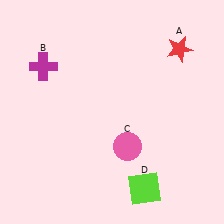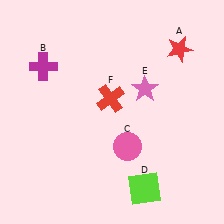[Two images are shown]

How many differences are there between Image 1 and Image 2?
There are 2 differences between the two images.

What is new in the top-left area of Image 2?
A red cross (F) was added in the top-left area of Image 2.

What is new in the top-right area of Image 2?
A pink star (E) was added in the top-right area of Image 2.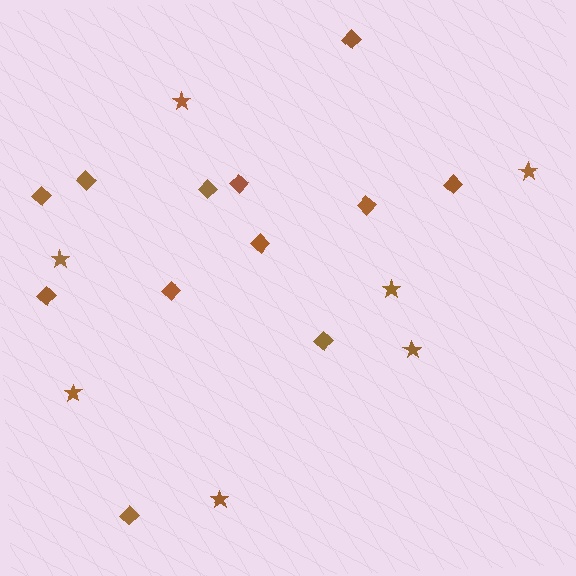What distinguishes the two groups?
There are 2 groups: one group of stars (7) and one group of diamonds (12).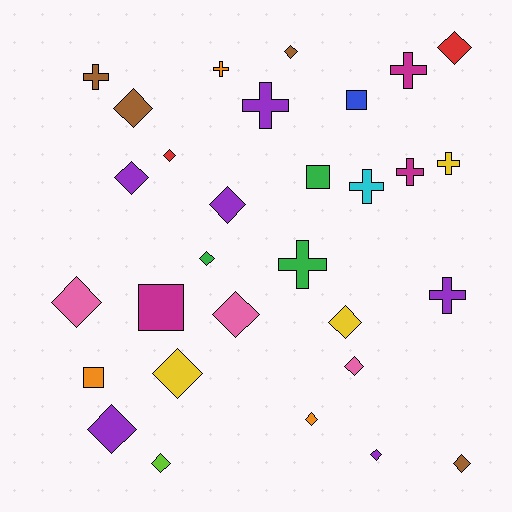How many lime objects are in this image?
There is 1 lime object.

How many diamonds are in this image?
There are 17 diamonds.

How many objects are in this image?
There are 30 objects.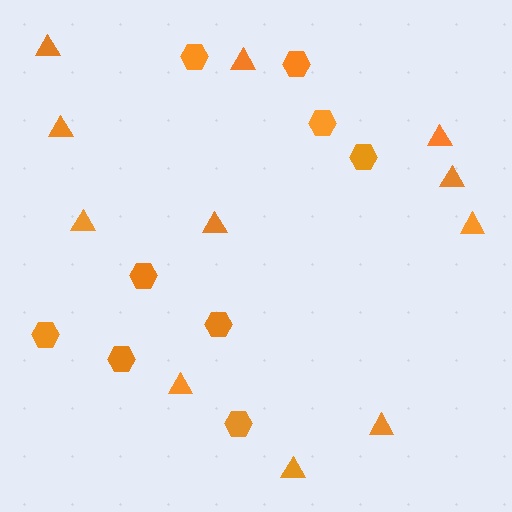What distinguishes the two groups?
There are 2 groups: one group of hexagons (9) and one group of triangles (11).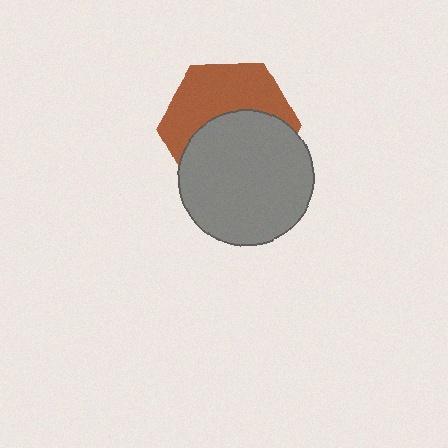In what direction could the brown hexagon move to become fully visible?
The brown hexagon could move up. That would shift it out from behind the gray circle entirely.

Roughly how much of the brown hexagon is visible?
About half of it is visible (roughly 48%).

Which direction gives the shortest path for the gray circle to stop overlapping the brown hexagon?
Moving down gives the shortest separation.